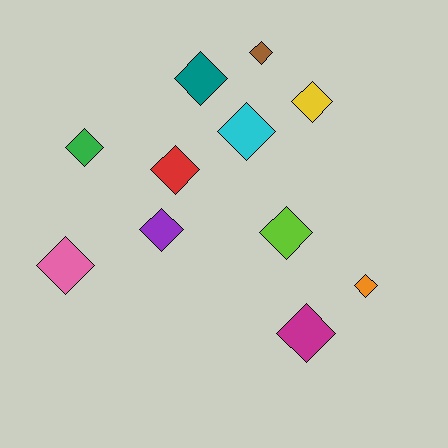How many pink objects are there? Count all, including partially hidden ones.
There is 1 pink object.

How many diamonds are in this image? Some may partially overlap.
There are 11 diamonds.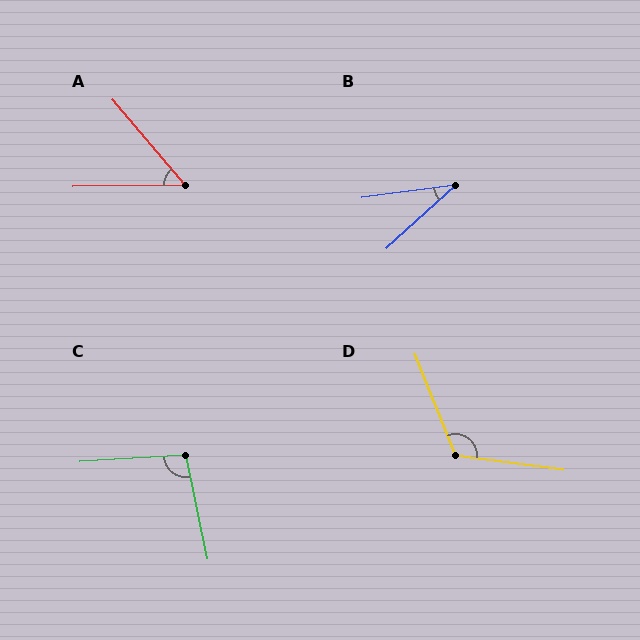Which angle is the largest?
D, at approximately 119 degrees.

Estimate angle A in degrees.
Approximately 51 degrees.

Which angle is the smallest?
B, at approximately 34 degrees.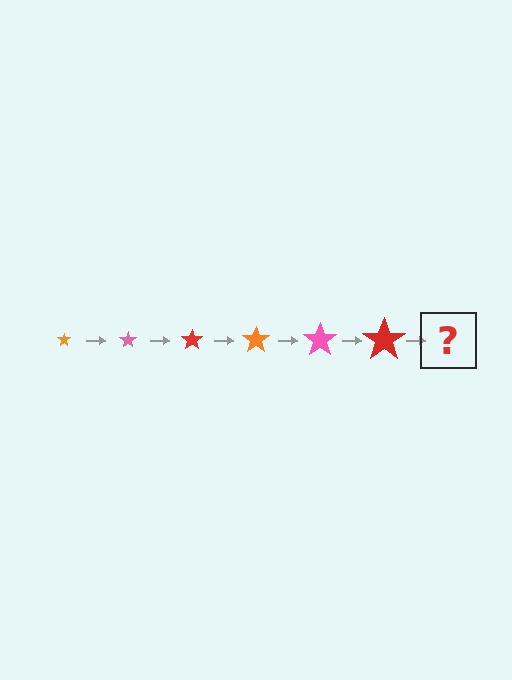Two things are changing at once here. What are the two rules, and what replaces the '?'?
The two rules are that the star grows larger each step and the color cycles through orange, pink, and red. The '?' should be an orange star, larger than the previous one.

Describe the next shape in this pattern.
It should be an orange star, larger than the previous one.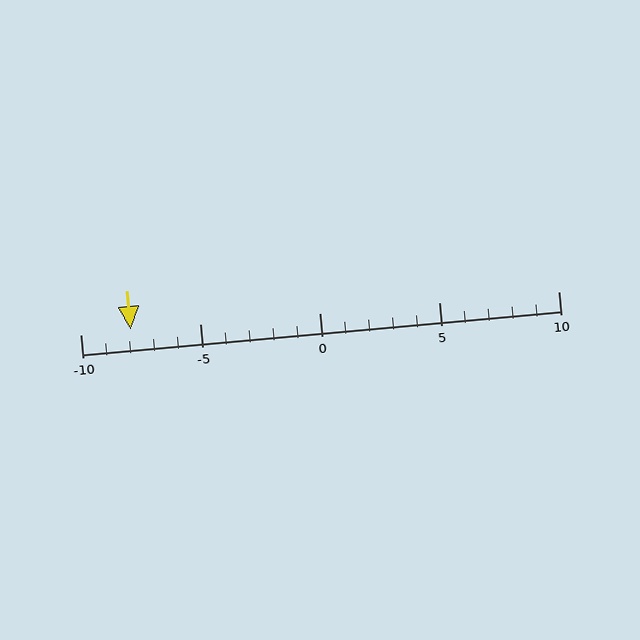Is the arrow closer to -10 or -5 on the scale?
The arrow is closer to -10.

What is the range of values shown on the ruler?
The ruler shows values from -10 to 10.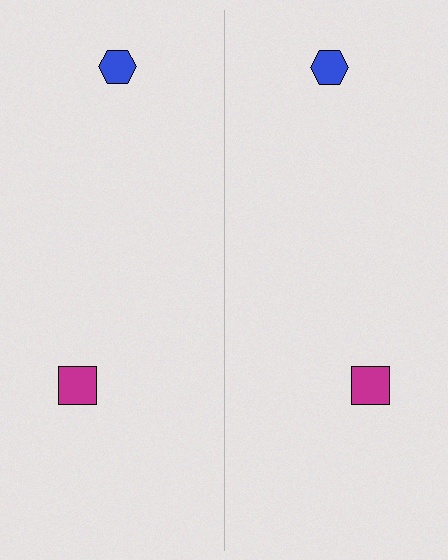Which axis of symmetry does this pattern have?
The pattern has a vertical axis of symmetry running through the center of the image.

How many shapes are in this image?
There are 4 shapes in this image.